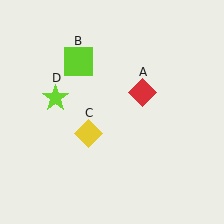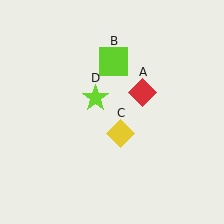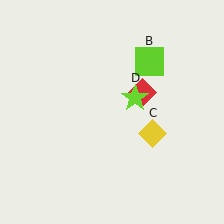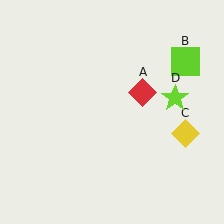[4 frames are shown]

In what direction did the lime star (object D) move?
The lime star (object D) moved right.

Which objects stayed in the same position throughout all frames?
Red diamond (object A) remained stationary.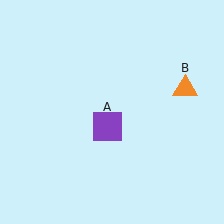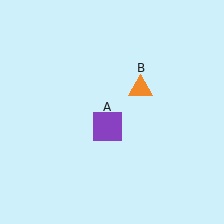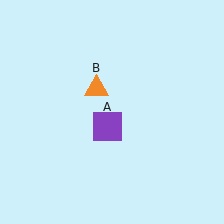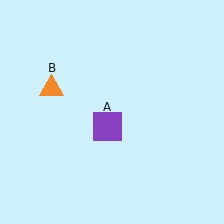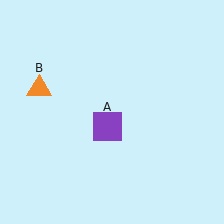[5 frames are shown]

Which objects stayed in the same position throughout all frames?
Purple square (object A) remained stationary.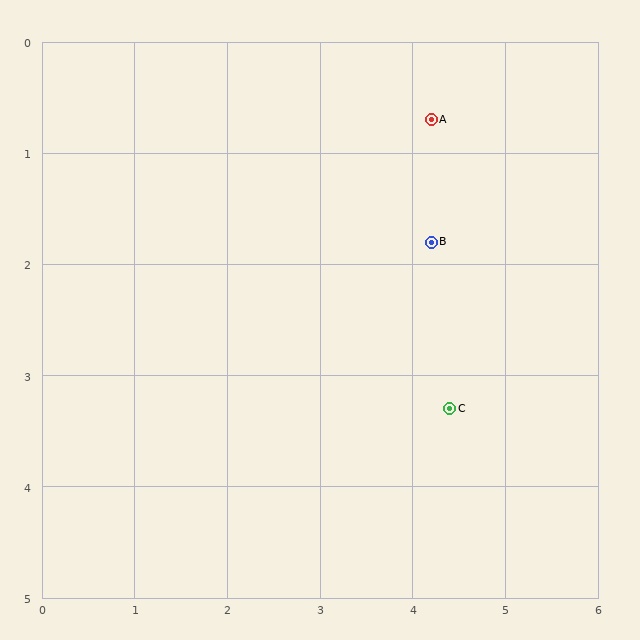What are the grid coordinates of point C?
Point C is at approximately (4.4, 3.3).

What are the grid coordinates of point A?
Point A is at approximately (4.2, 0.7).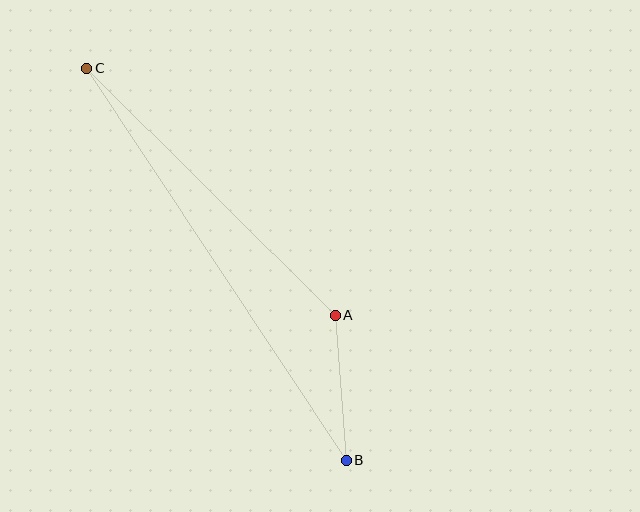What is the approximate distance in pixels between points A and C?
The distance between A and C is approximately 350 pixels.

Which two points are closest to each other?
Points A and B are closest to each other.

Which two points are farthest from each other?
Points B and C are farthest from each other.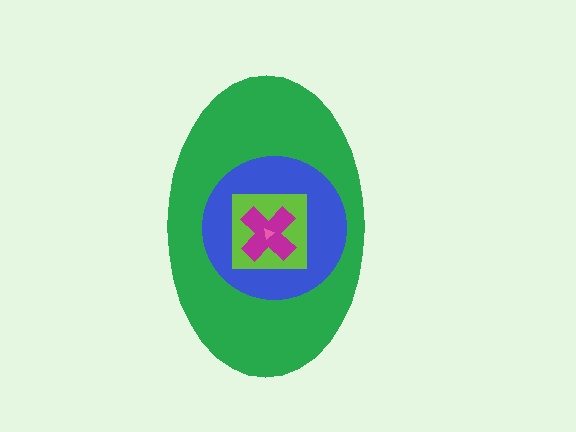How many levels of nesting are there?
5.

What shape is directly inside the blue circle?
The lime square.